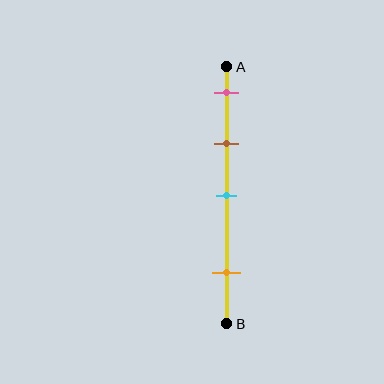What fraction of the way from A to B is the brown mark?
The brown mark is approximately 30% (0.3) of the way from A to B.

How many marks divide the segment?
There are 4 marks dividing the segment.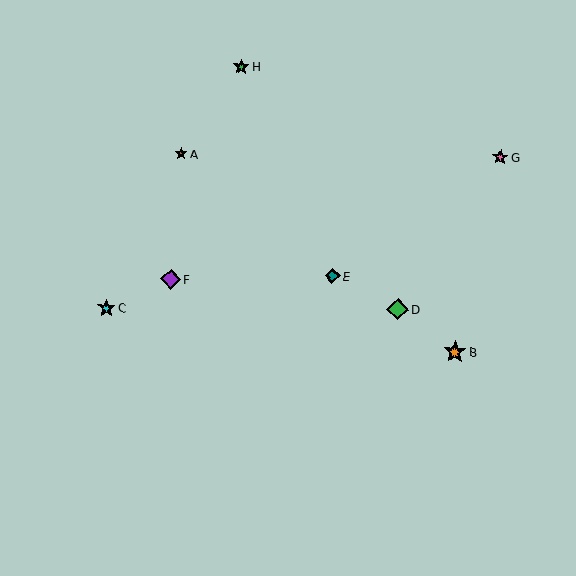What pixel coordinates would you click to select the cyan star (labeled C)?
Click at (106, 308) to select the cyan star C.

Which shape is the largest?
The orange star (labeled B) is the largest.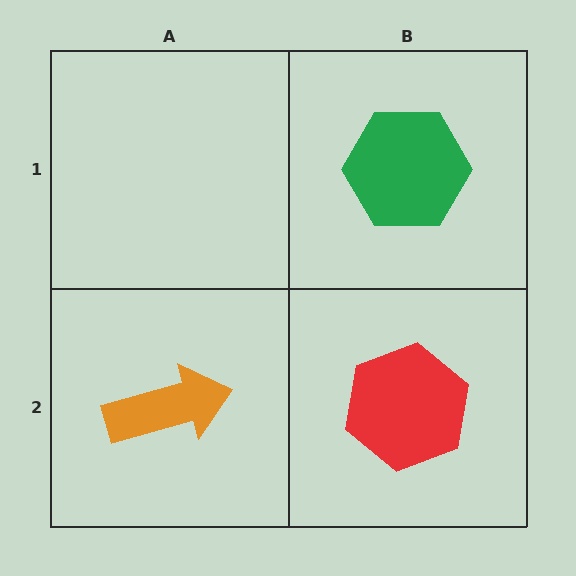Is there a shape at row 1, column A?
No, that cell is empty.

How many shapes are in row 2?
2 shapes.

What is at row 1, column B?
A green hexagon.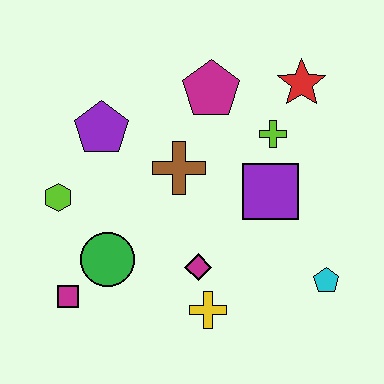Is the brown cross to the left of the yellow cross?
Yes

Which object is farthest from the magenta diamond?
The red star is farthest from the magenta diamond.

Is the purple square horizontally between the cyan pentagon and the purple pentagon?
Yes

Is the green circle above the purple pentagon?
No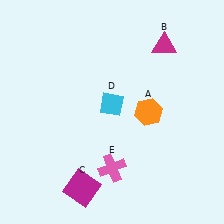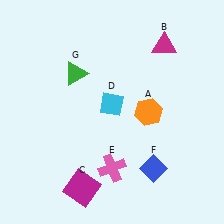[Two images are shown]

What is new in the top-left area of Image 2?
A green triangle (G) was added in the top-left area of Image 2.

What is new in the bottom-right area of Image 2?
A blue diamond (F) was added in the bottom-right area of Image 2.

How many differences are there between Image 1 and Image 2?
There are 2 differences between the two images.